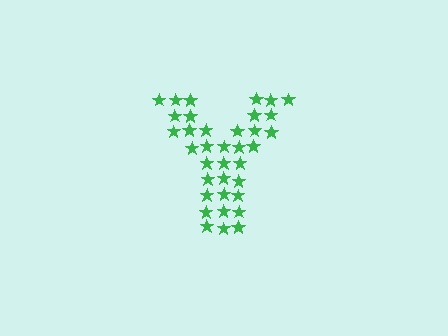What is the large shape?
The large shape is the letter Y.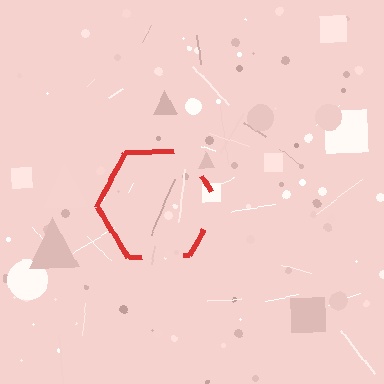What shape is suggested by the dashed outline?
The dashed outline suggests a hexagon.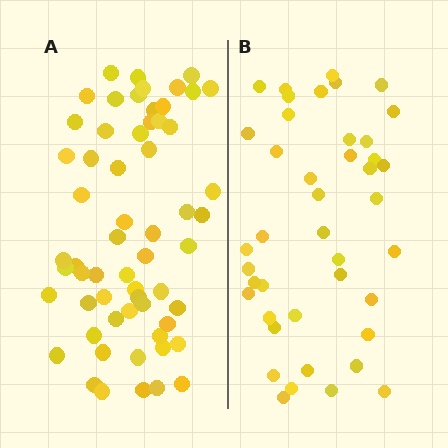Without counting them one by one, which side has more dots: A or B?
Region A (the left region) has more dots.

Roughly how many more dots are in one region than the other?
Region A has approximately 20 more dots than region B.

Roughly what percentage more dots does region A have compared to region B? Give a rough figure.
About 45% more.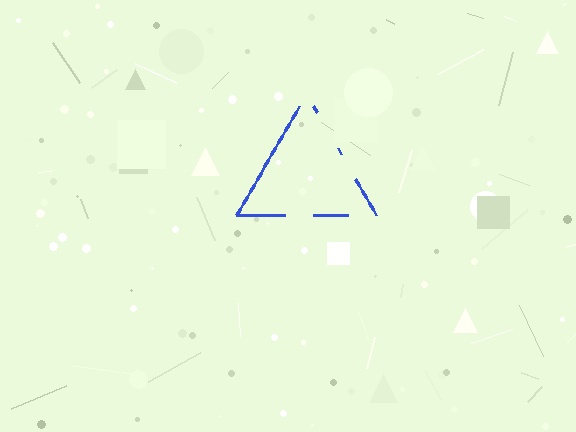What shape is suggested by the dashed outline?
The dashed outline suggests a triangle.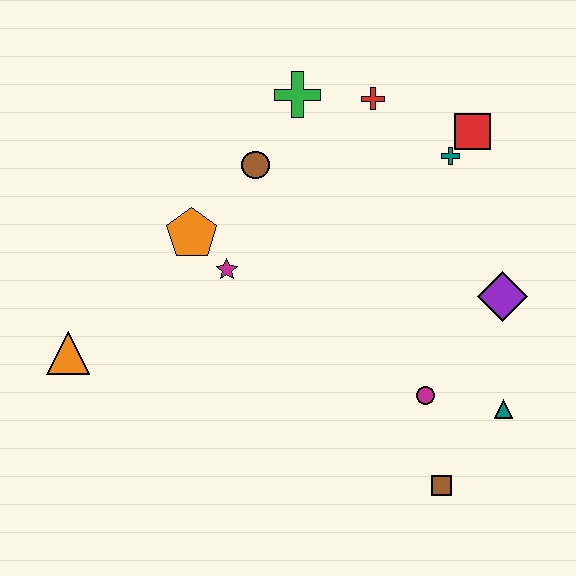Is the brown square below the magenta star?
Yes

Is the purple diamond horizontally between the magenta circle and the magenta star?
No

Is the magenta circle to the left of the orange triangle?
No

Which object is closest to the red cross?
The green cross is closest to the red cross.